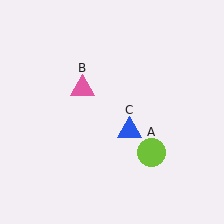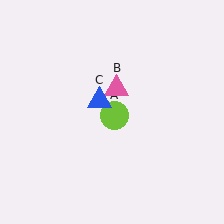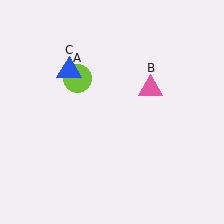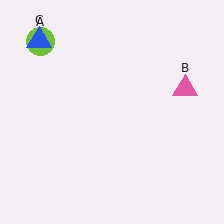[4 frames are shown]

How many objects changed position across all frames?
3 objects changed position: lime circle (object A), pink triangle (object B), blue triangle (object C).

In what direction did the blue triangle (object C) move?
The blue triangle (object C) moved up and to the left.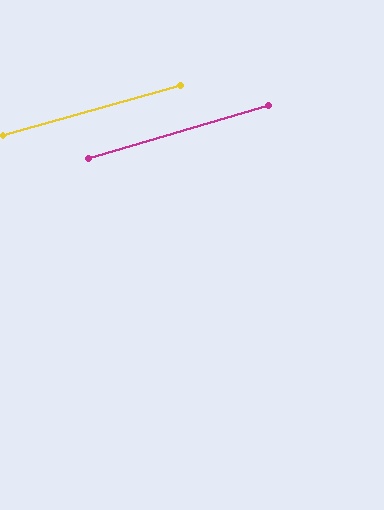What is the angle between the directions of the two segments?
Approximately 0 degrees.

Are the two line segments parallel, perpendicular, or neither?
Parallel — their directions differ by only 0.4°.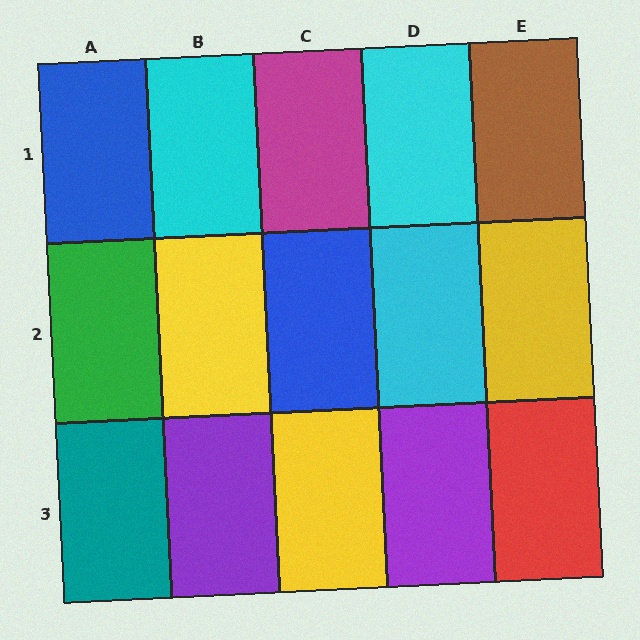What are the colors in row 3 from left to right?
Teal, purple, yellow, purple, red.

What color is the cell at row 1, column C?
Magenta.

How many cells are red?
1 cell is red.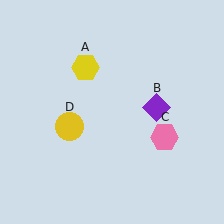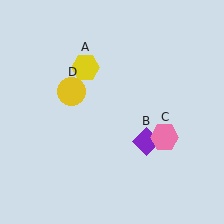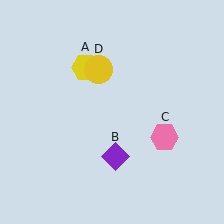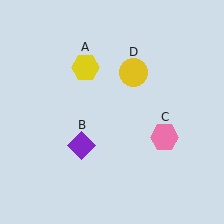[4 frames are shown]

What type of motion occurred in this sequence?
The purple diamond (object B), yellow circle (object D) rotated clockwise around the center of the scene.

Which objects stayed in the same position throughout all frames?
Yellow hexagon (object A) and pink hexagon (object C) remained stationary.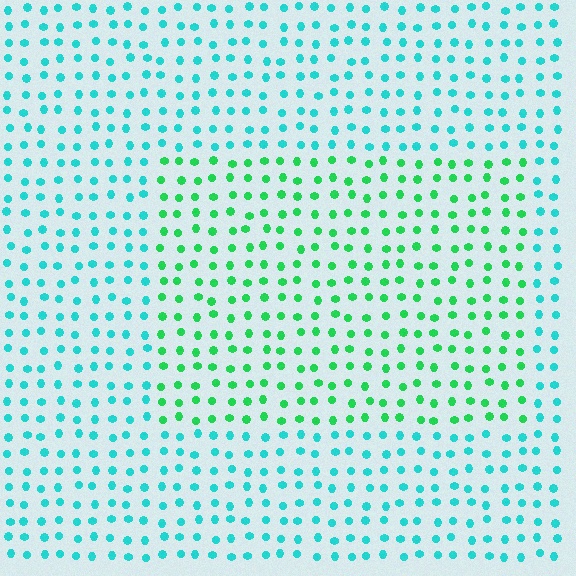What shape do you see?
I see a rectangle.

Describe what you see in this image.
The image is filled with small cyan elements in a uniform arrangement. A rectangle-shaped region is visible where the elements are tinted to a slightly different hue, forming a subtle color boundary.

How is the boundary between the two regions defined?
The boundary is defined purely by a slight shift in hue (about 41 degrees). Spacing, size, and orientation are identical on both sides.